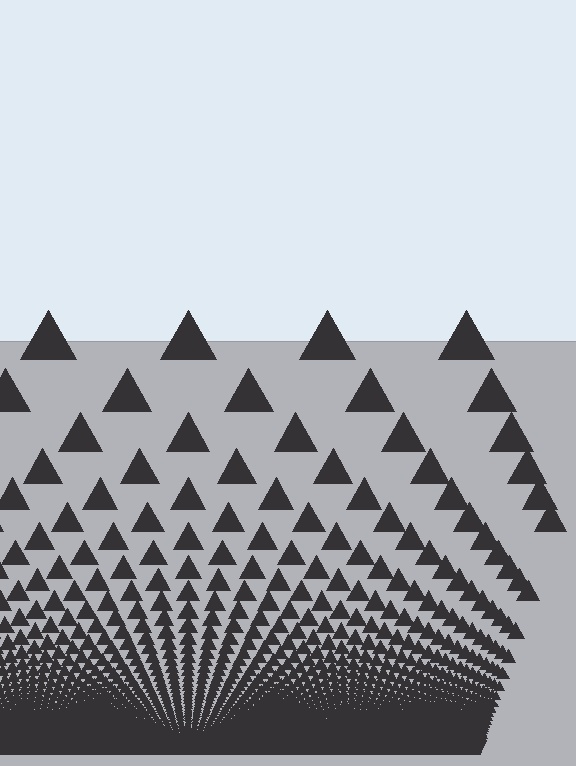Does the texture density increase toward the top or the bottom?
Density increases toward the bottom.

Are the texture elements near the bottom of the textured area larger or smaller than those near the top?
Smaller. The gradient is inverted — elements near the bottom are smaller and denser.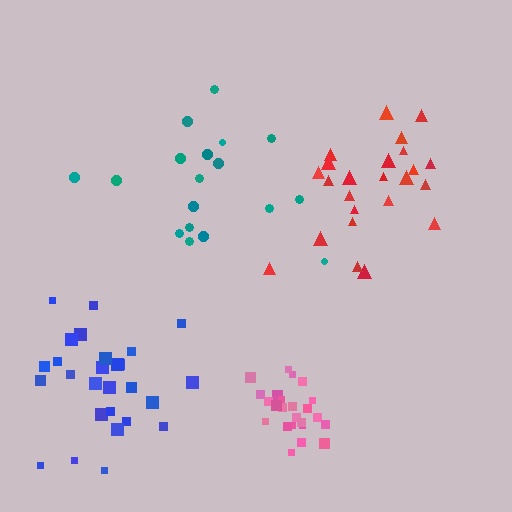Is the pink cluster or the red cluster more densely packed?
Pink.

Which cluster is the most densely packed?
Pink.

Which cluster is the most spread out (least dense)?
Teal.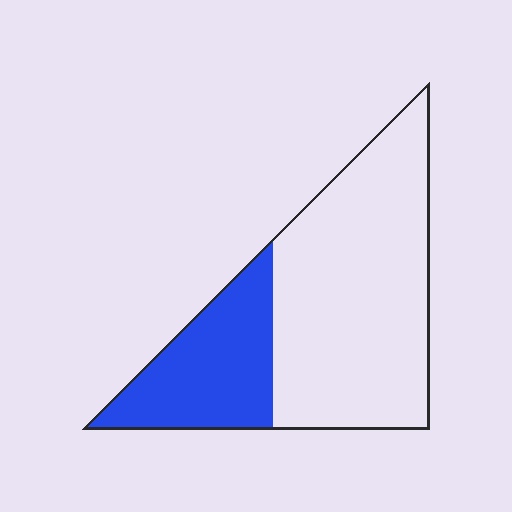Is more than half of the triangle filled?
No.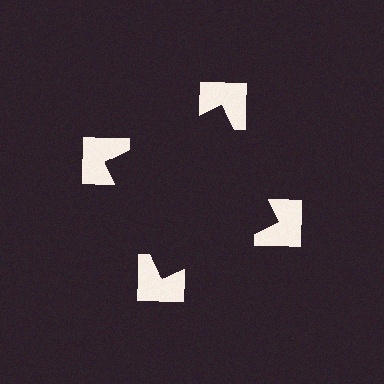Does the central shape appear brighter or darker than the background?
It typically appears slightly darker than the background, even though no actual brightness change is drawn.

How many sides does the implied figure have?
4 sides.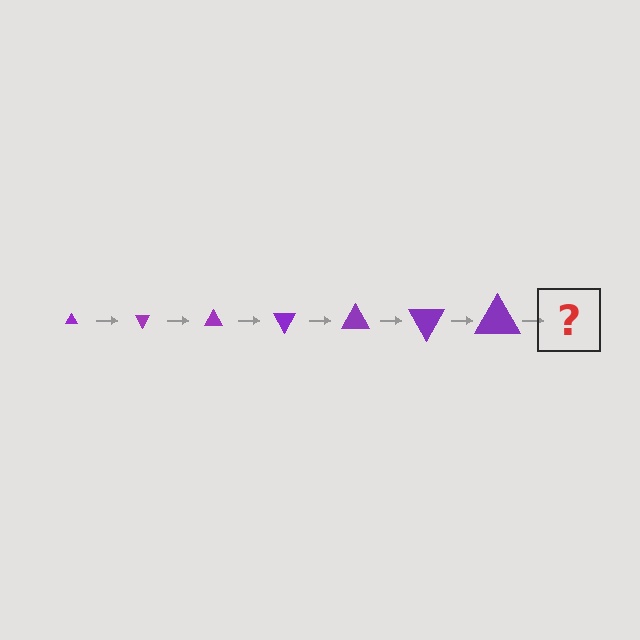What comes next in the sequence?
The next element should be a triangle, larger than the previous one and rotated 420 degrees from the start.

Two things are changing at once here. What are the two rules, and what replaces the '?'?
The two rules are that the triangle grows larger each step and it rotates 60 degrees each step. The '?' should be a triangle, larger than the previous one and rotated 420 degrees from the start.